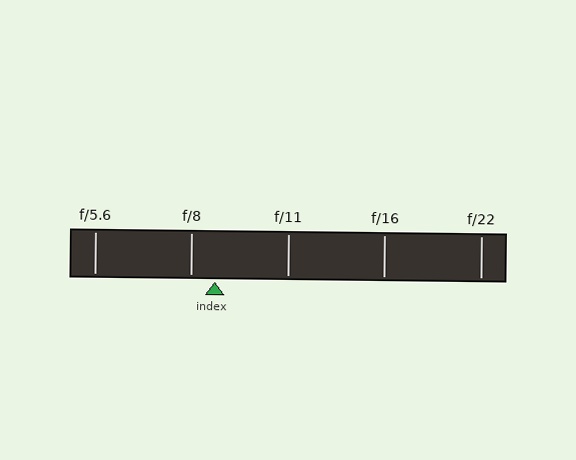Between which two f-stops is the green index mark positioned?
The index mark is between f/8 and f/11.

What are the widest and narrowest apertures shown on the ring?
The widest aperture shown is f/5.6 and the narrowest is f/22.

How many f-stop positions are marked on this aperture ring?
There are 5 f-stop positions marked.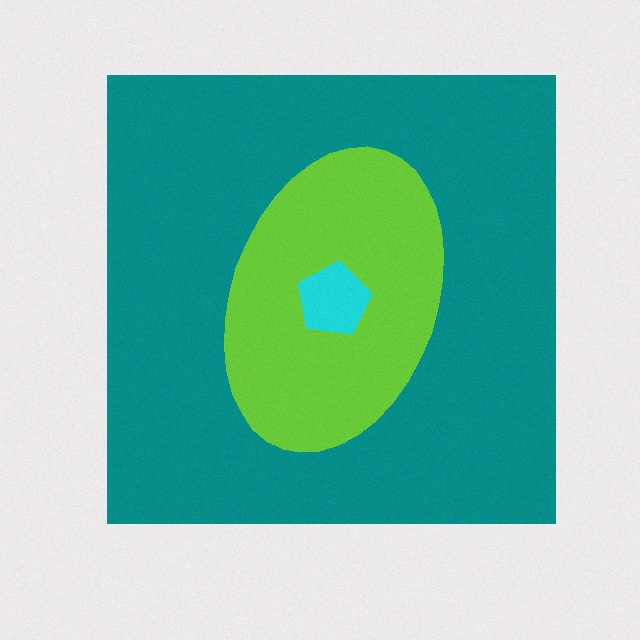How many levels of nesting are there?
3.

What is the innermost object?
The cyan pentagon.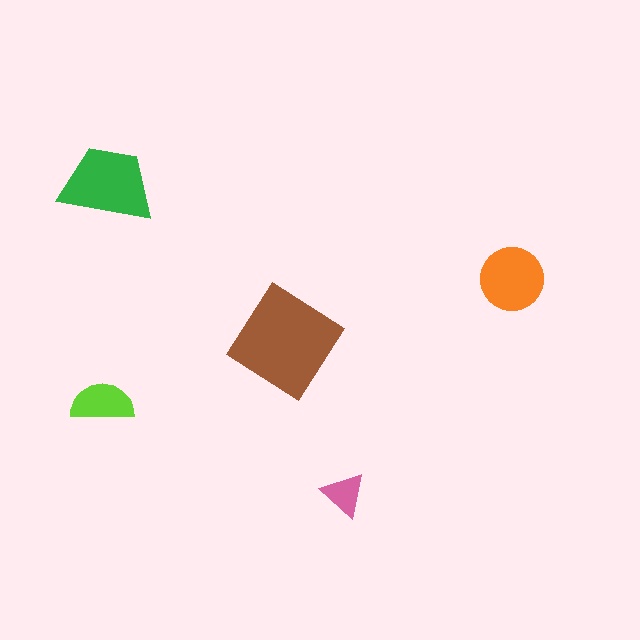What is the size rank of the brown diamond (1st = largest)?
1st.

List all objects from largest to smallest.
The brown diamond, the green trapezoid, the orange circle, the lime semicircle, the pink triangle.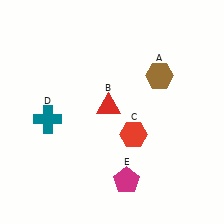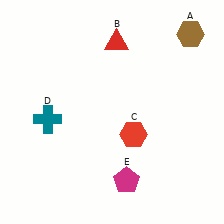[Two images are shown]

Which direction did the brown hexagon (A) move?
The brown hexagon (A) moved up.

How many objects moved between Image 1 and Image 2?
2 objects moved between the two images.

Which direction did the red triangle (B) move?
The red triangle (B) moved up.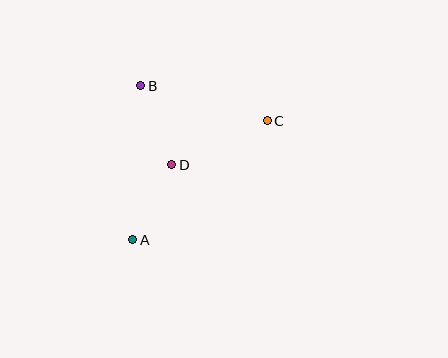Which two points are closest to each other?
Points A and D are closest to each other.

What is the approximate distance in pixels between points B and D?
The distance between B and D is approximately 85 pixels.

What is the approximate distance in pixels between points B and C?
The distance between B and C is approximately 131 pixels.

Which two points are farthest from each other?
Points A and C are farthest from each other.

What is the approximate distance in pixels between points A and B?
The distance between A and B is approximately 154 pixels.